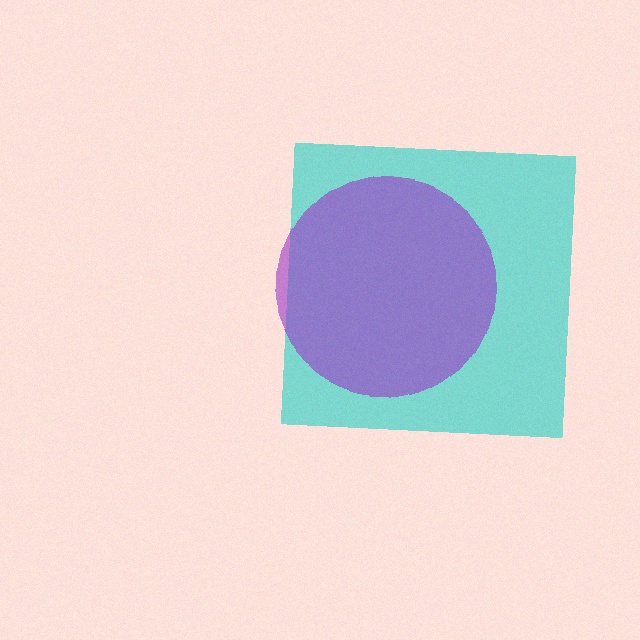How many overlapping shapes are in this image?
There are 2 overlapping shapes in the image.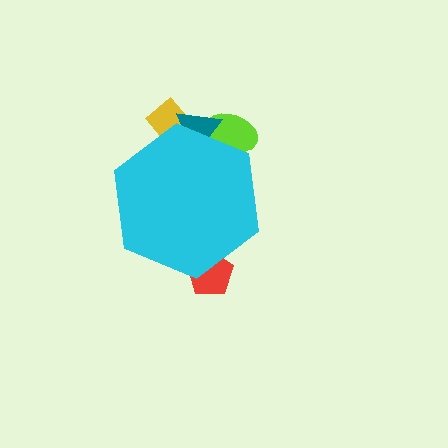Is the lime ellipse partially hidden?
Yes, the lime ellipse is partially hidden behind the cyan hexagon.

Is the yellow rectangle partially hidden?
Yes, the yellow rectangle is partially hidden behind the cyan hexagon.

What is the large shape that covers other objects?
A cyan hexagon.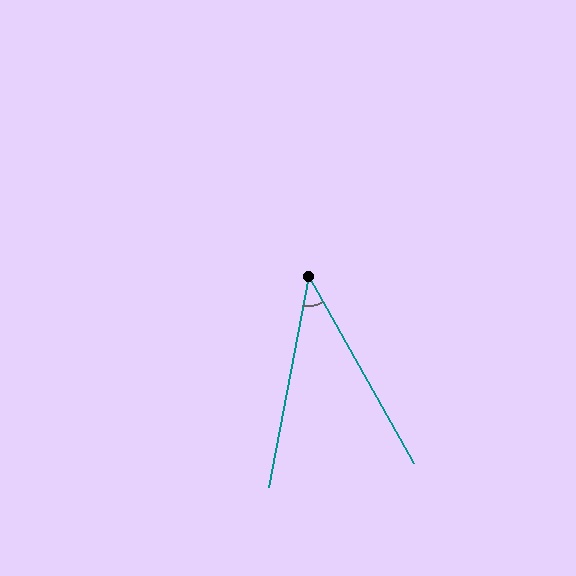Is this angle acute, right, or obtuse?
It is acute.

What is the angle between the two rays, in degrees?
Approximately 40 degrees.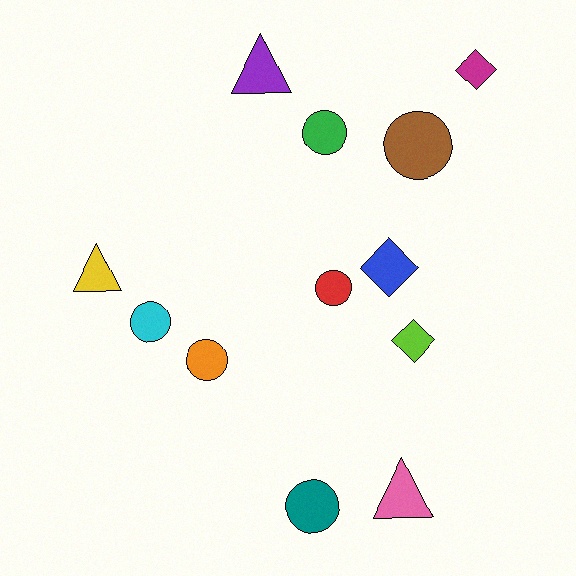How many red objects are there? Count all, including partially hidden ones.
There is 1 red object.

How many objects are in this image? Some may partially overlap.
There are 12 objects.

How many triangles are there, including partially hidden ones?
There are 3 triangles.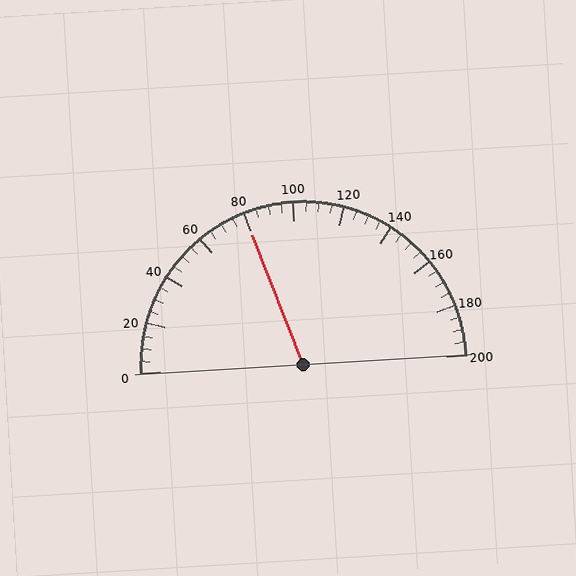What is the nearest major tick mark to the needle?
The nearest major tick mark is 80.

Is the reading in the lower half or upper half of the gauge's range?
The reading is in the lower half of the range (0 to 200).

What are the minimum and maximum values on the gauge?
The gauge ranges from 0 to 200.